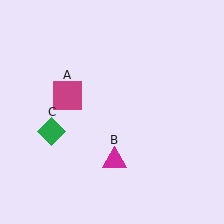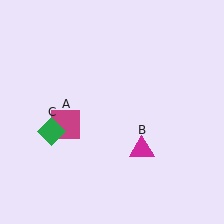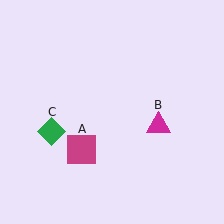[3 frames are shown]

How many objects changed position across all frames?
2 objects changed position: magenta square (object A), magenta triangle (object B).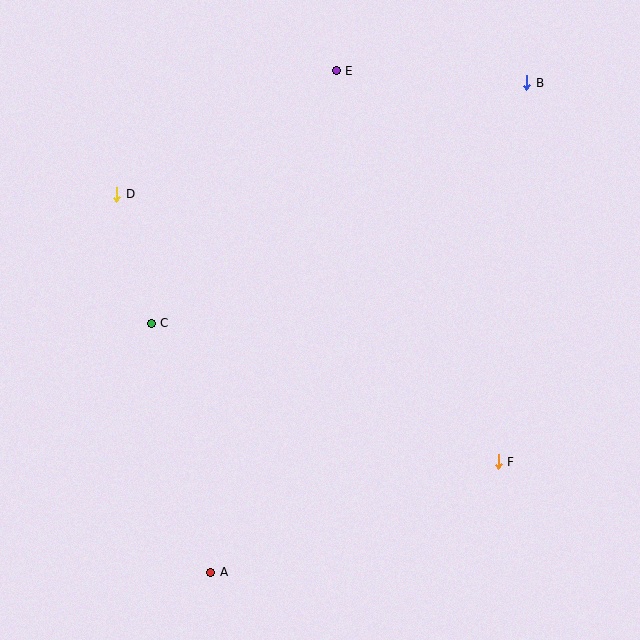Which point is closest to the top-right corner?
Point B is closest to the top-right corner.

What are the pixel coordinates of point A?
Point A is at (211, 572).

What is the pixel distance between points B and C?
The distance between B and C is 446 pixels.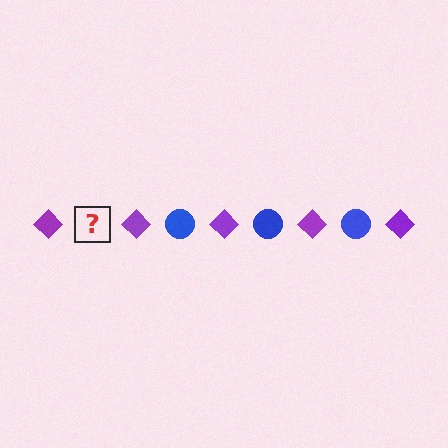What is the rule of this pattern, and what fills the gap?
The rule is that the pattern alternates between purple diamond and blue circle. The gap should be filled with a blue circle.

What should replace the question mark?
The question mark should be replaced with a blue circle.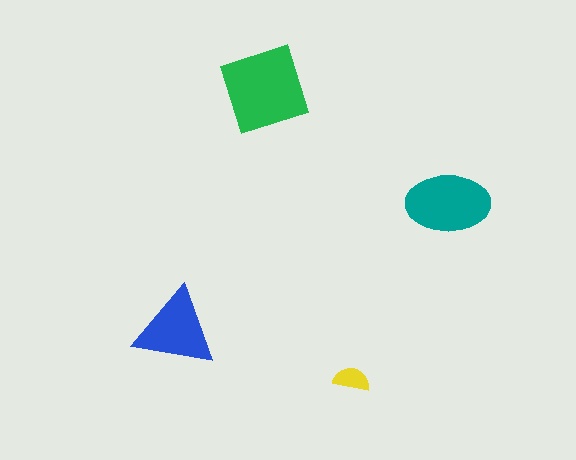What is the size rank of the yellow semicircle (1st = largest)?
4th.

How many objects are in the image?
There are 4 objects in the image.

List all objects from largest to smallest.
The green diamond, the teal ellipse, the blue triangle, the yellow semicircle.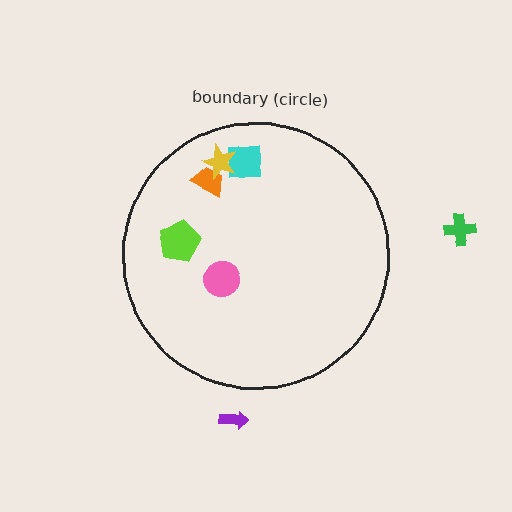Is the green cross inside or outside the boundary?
Outside.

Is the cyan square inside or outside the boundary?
Inside.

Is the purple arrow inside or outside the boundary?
Outside.